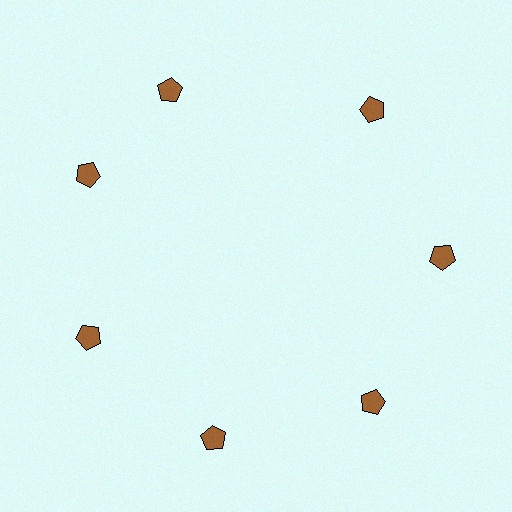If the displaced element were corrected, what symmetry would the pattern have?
It would have 7-fold rotational symmetry — the pattern would map onto itself every 51 degrees.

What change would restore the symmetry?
The symmetry would be restored by rotating it back into even spacing with its neighbors so that all 7 pentagons sit at equal angles and equal distance from the center.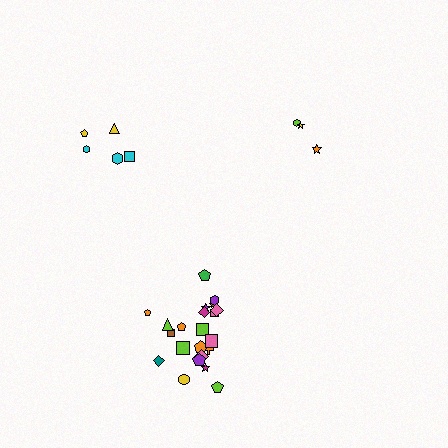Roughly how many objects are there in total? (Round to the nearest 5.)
Roughly 30 objects in total.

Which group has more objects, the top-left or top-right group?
The top-left group.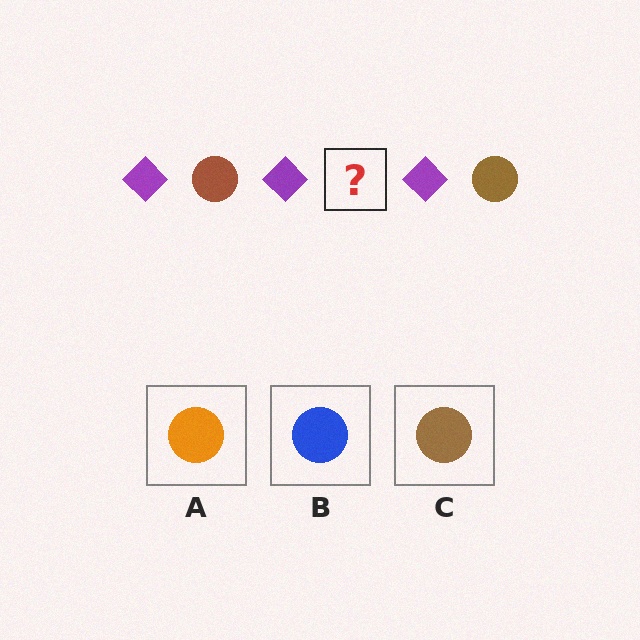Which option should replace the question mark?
Option C.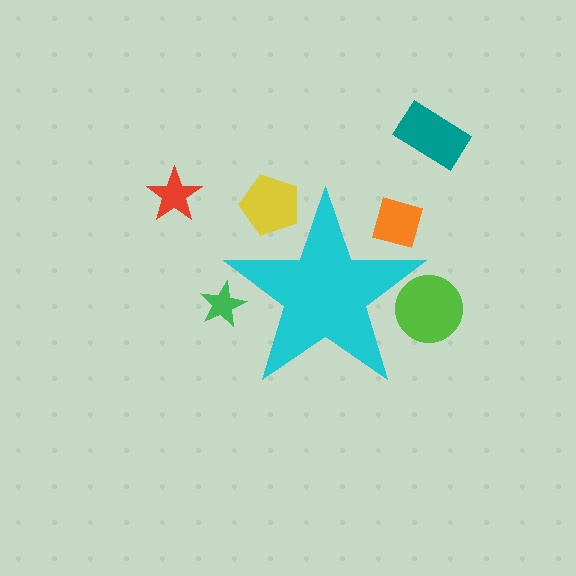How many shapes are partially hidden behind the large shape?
4 shapes are partially hidden.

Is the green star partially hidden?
Yes, the green star is partially hidden behind the cyan star.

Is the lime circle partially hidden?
Yes, the lime circle is partially hidden behind the cyan star.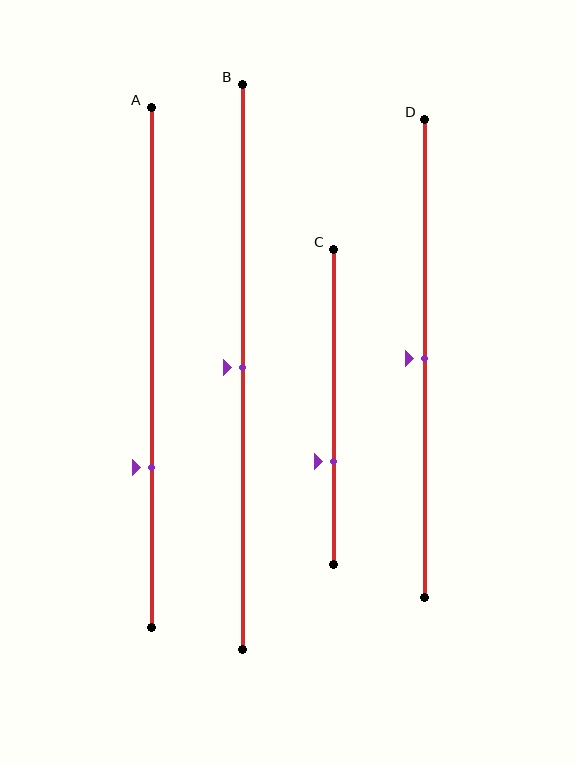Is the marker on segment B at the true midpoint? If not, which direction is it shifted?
Yes, the marker on segment B is at the true midpoint.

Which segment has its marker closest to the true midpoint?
Segment B has its marker closest to the true midpoint.